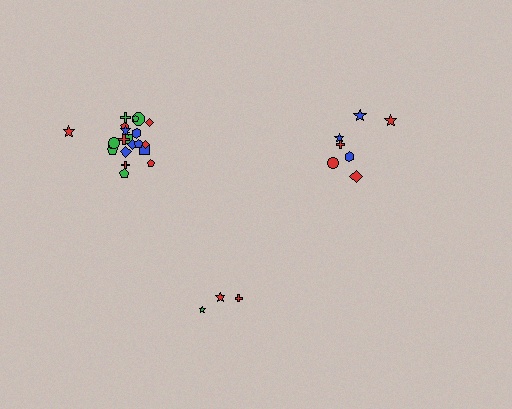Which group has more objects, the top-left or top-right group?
The top-left group.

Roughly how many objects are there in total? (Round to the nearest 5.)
Roughly 30 objects in total.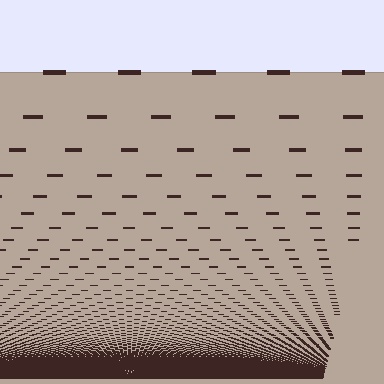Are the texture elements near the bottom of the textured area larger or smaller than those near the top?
Smaller. The gradient is inverted — elements near the bottom are smaller and denser.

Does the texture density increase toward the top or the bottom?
Density increases toward the bottom.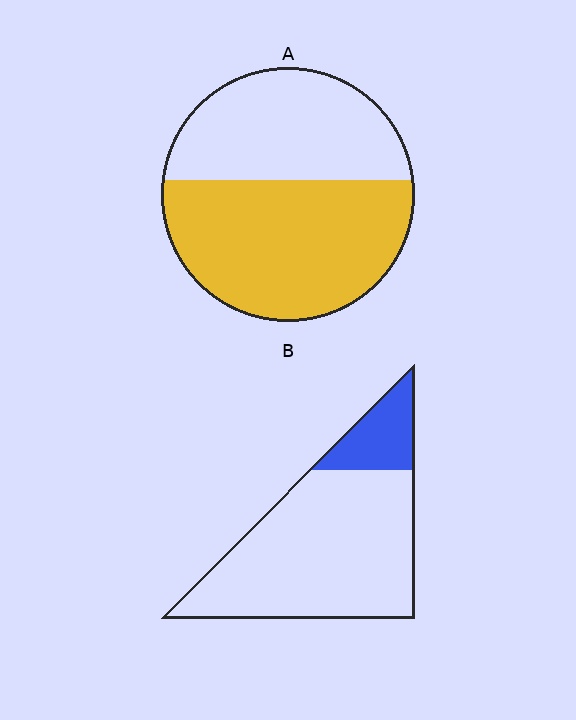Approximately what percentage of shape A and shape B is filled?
A is approximately 55% and B is approximately 15%.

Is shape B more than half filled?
No.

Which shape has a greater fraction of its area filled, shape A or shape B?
Shape A.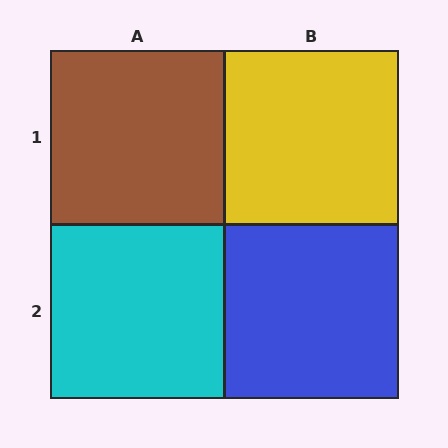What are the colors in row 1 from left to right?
Brown, yellow.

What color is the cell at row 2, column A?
Cyan.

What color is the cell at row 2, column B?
Blue.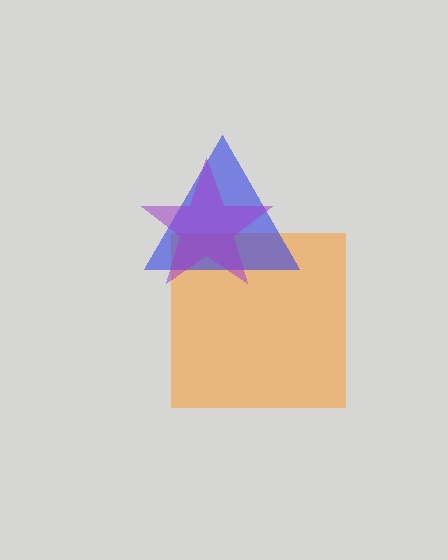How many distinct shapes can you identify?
There are 3 distinct shapes: an orange square, a blue triangle, a purple star.